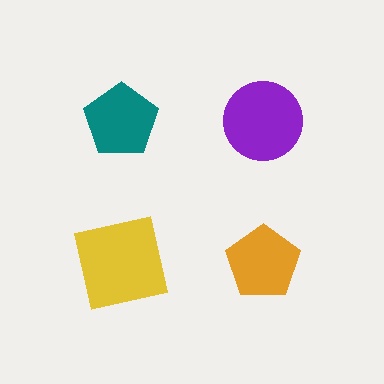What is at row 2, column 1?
A yellow square.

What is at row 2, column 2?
An orange pentagon.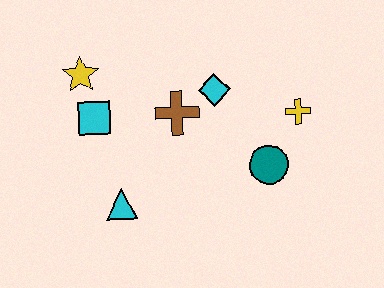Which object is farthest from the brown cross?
The yellow cross is farthest from the brown cross.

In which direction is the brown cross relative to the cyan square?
The brown cross is to the right of the cyan square.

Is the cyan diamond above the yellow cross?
Yes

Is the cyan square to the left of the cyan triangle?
Yes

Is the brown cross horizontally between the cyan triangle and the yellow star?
No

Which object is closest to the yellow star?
The cyan square is closest to the yellow star.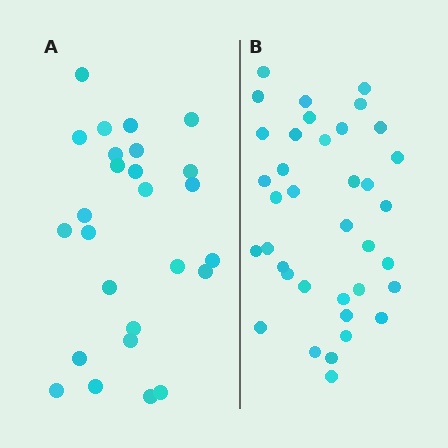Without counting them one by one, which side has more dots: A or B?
Region B (the right region) has more dots.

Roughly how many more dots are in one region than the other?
Region B has roughly 12 or so more dots than region A.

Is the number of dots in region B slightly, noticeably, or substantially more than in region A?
Region B has noticeably more, but not dramatically so. The ratio is roughly 1.4 to 1.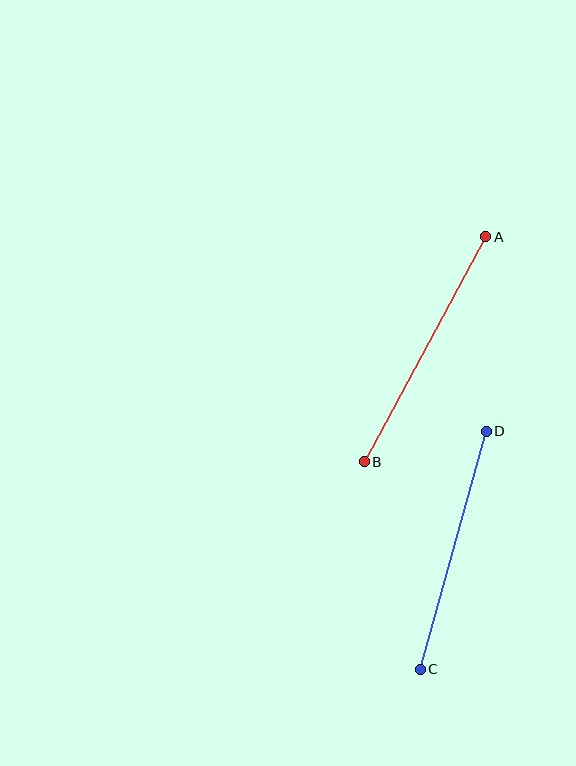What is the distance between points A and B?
The distance is approximately 256 pixels.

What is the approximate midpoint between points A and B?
The midpoint is at approximately (425, 349) pixels.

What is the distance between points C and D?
The distance is approximately 247 pixels.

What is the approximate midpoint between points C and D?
The midpoint is at approximately (453, 550) pixels.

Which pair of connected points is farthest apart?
Points A and B are farthest apart.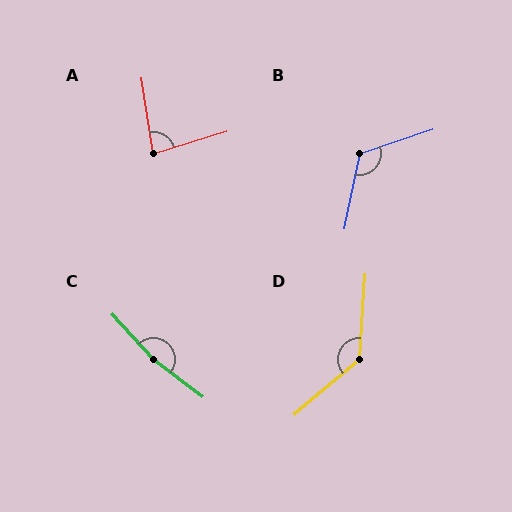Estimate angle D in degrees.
Approximately 134 degrees.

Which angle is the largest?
C, at approximately 170 degrees.